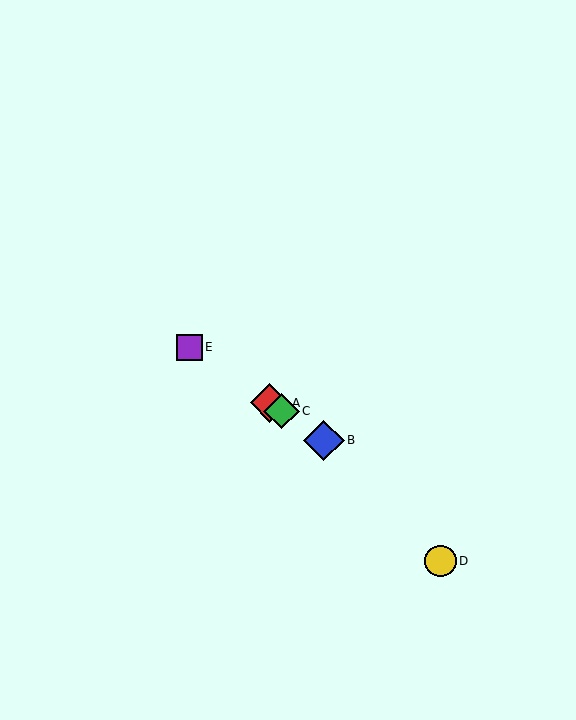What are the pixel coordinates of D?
Object D is at (440, 561).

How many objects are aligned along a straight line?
4 objects (A, B, C, E) are aligned along a straight line.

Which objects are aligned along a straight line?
Objects A, B, C, E are aligned along a straight line.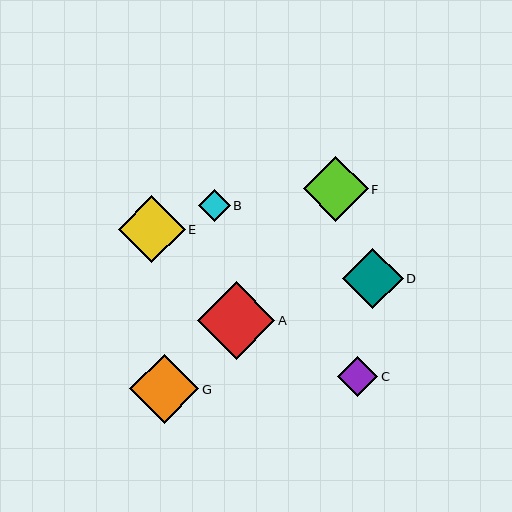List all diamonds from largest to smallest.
From largest to smallest: A, G, E, F, D, C, B.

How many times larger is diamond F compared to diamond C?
Diamond F is approximately 1.6 times the size of diamond C.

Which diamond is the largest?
Diamond A is the largest with a size of approximately 77 pixels.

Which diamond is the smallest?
Diamond B is the smallest with a size of approximately 32 pixels.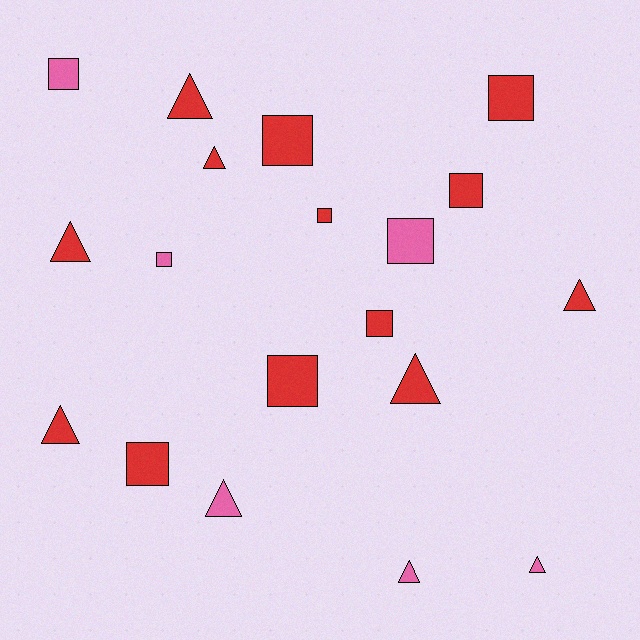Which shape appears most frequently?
Square, with 10 objects.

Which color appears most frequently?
Red, with 13 objects.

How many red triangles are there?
There are 6 red triangles.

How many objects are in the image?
There are 19 objects.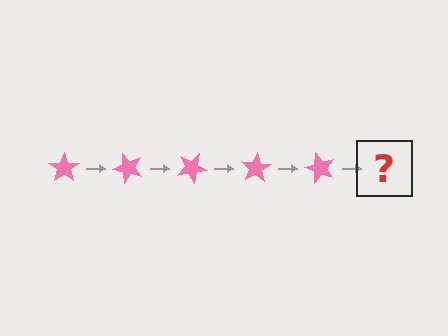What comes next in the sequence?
The next element should be a pink star rotated 250 degrees.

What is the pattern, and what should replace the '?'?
The pattern is that the star rotates 50 degrees each step. The '?' should be a pink star rotated 250 degrees.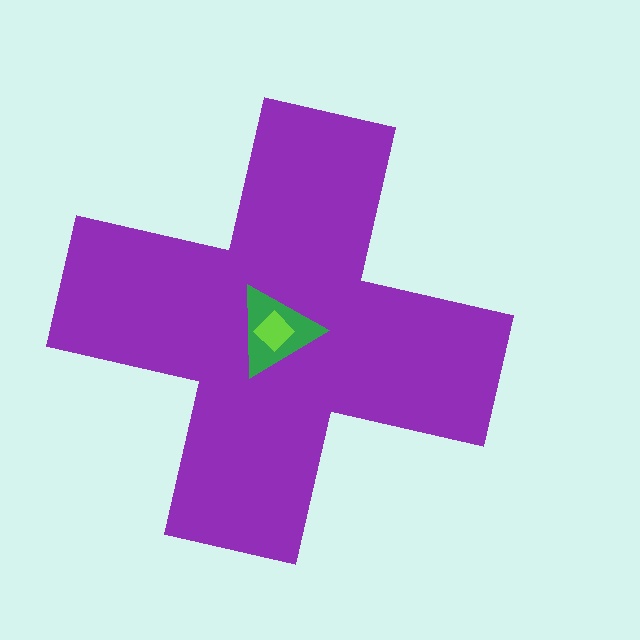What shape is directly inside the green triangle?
The lime diamond.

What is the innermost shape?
The lime diamond.